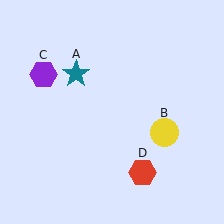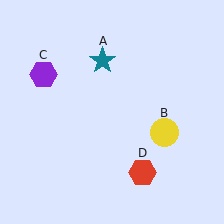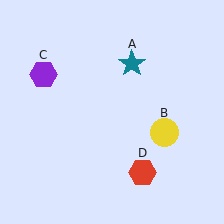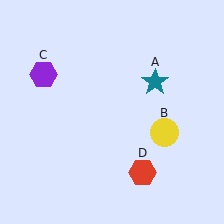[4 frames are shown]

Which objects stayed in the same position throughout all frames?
Yellow circle (object B) and purple hexagon (object C) and red hexagon (object D) remained stationary.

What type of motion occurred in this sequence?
The teal star (object A) rotated clockwise around the center of the scene.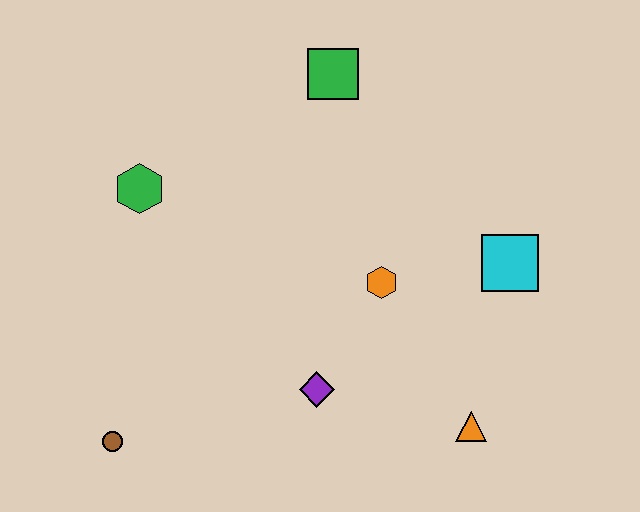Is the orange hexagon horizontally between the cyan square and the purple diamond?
Yes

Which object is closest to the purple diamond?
The orange hexagon is closest to the purple diamond.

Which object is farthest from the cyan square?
The brown circle is farthest from the cyan square.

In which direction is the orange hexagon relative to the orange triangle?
The orange hexagon is above the orange triangle.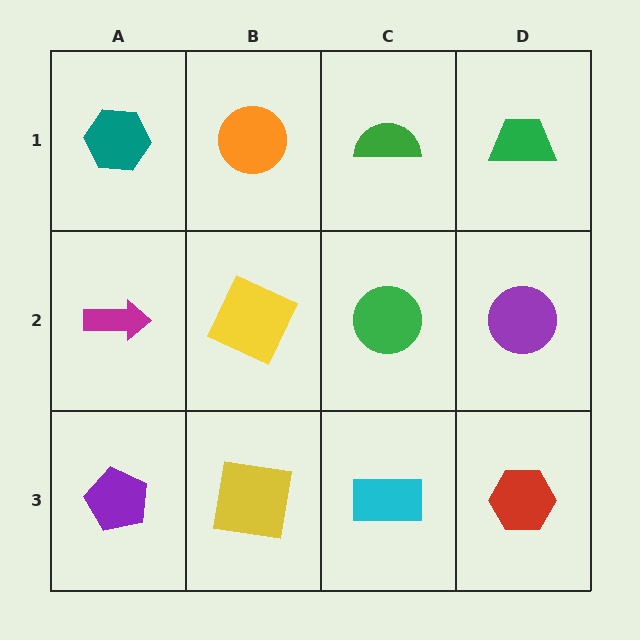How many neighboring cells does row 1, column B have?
3.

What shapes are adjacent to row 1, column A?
A magenta arrow (row 2, column A), an orange circle (row 1, column B).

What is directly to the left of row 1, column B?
A teal hexagon.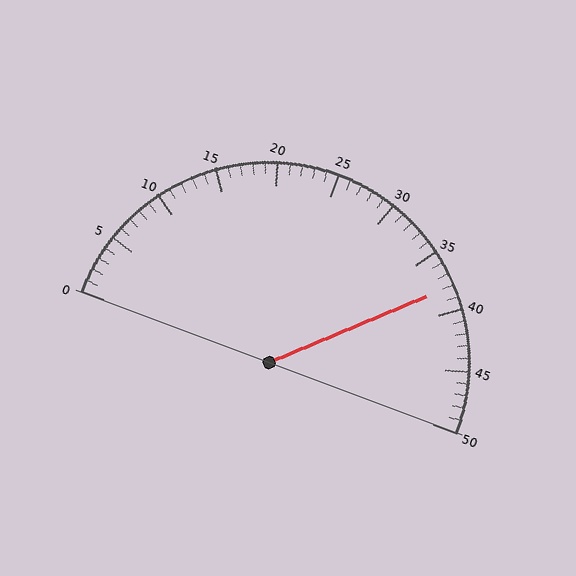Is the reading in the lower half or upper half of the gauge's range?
The reading is in the upper half of the range (0 to 50).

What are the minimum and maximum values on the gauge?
The gauge ranges from 0 to 50.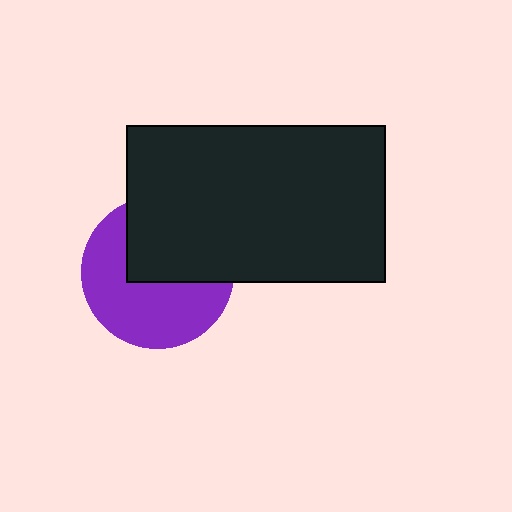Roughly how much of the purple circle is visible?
About half of it is visible (roughly 56%).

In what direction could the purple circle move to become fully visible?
The purple circle could move down. That would shift it out from behind the black rectangle entirely.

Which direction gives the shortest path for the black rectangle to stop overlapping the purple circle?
Moving up gives the shortest separation.